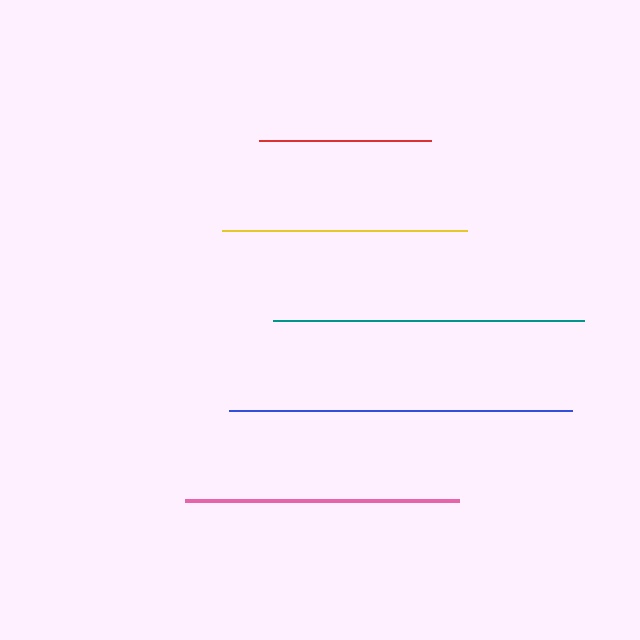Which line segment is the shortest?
The red line is the shortest at approximately 171 pixels.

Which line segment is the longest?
The blue line is the longest at approximately 343 pixels.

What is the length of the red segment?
The red segment is approximately 171 pixels long.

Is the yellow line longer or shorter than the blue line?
The blue line is longer than the yellow line.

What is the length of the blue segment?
The blue segment is approximately 343 pixels long.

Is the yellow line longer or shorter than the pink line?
The pink line is longer than the yellow line.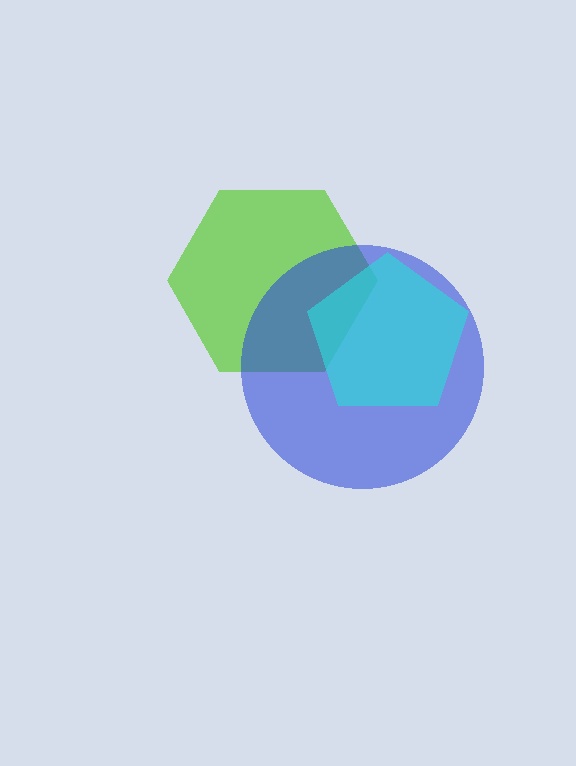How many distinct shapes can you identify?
There are 3 distinct shapes: a lime hexagon, a blue circle, a cyan pentagon.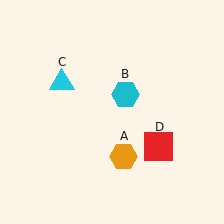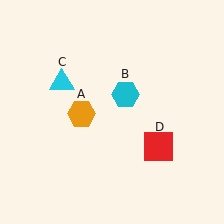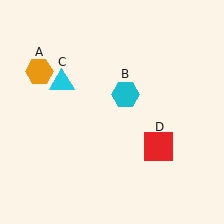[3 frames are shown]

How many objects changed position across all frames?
1 object changed position: orange hexagon (object A).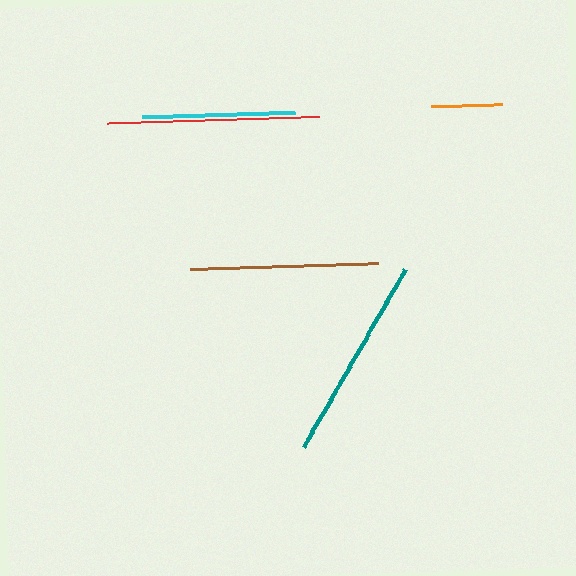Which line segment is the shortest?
The orange line is the shortest at approximately 71 pixels.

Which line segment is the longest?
The red line is the longest at approximately 212 pixels.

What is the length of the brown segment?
The brown segment is approximately 187 pixels long.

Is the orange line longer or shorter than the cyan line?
The cyan line is longer than the orange line.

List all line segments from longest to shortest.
From longest to shortest: red, teal, brown, cyan, orange.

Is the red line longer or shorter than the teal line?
The red line is longer than the teal line.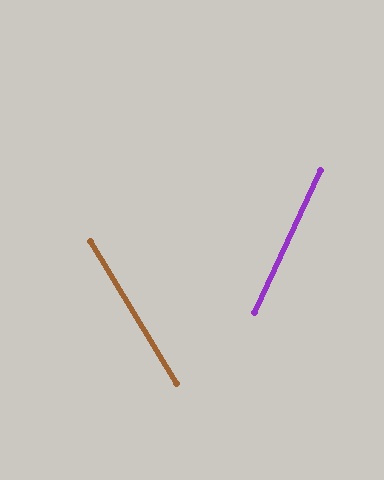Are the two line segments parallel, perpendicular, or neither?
Neither parallel nor perpendicular — they differ by about 56°.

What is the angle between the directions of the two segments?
Approximately 56 degrees.